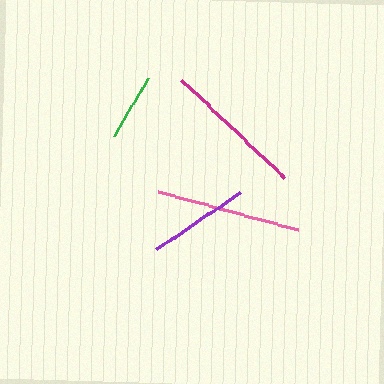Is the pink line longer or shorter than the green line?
The pink line is longer than the green line.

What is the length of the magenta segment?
The magenta segment is approximately 142 pixels long.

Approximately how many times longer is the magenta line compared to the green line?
The magenta line is approximately 2.1 times the length of the green line.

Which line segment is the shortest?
The green line is the shortest at approximately 68 pixels.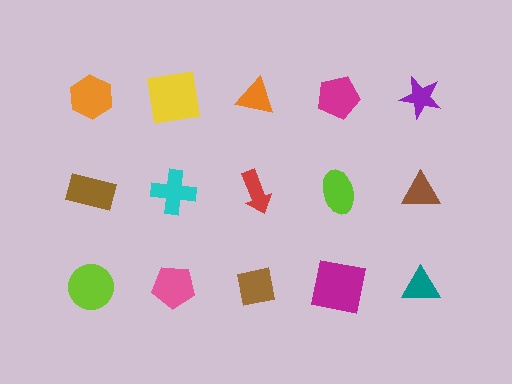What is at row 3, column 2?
A pink pentagon.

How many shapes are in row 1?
5 shapes.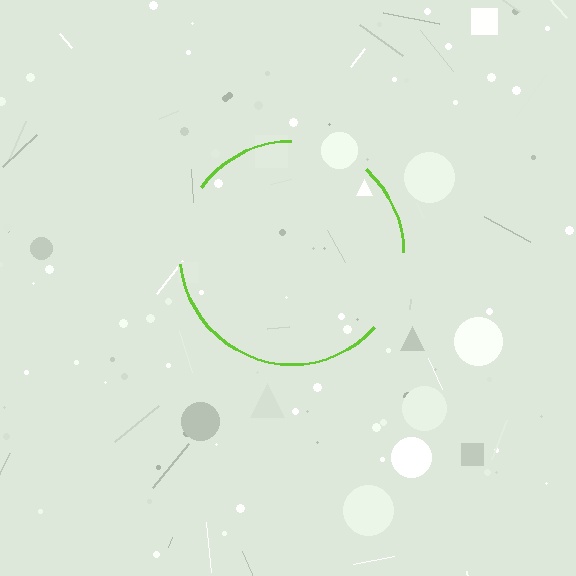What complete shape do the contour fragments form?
The contour fragments form a circle.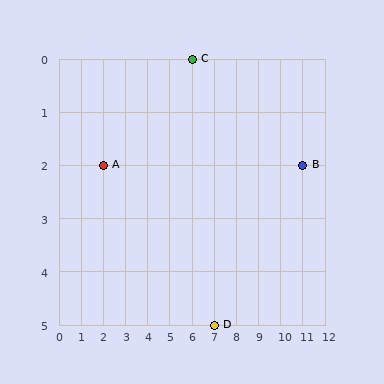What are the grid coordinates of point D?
Point D is at grid coordinates (7, 5).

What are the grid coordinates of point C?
Point C is at grid coordinates (6, 0).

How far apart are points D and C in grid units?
Points D and C are 1 column and 5 rows apart (about 5.1 grid units diagonally).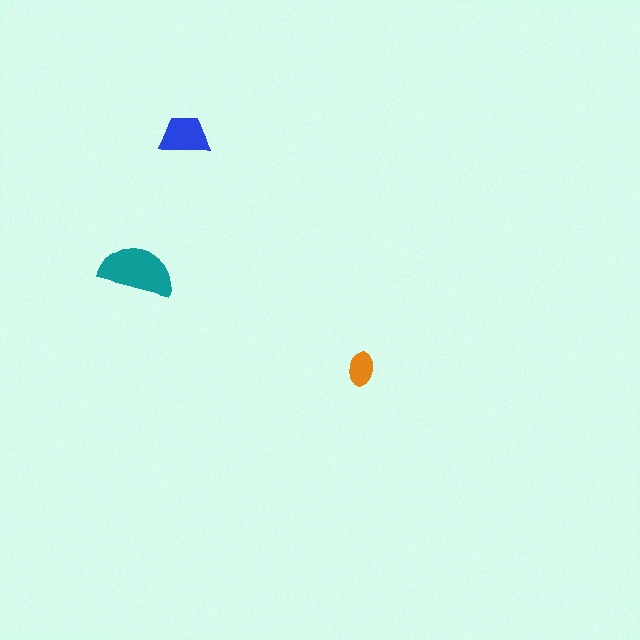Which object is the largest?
The teal semicircle.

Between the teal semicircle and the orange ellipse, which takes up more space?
The teal semicircle.